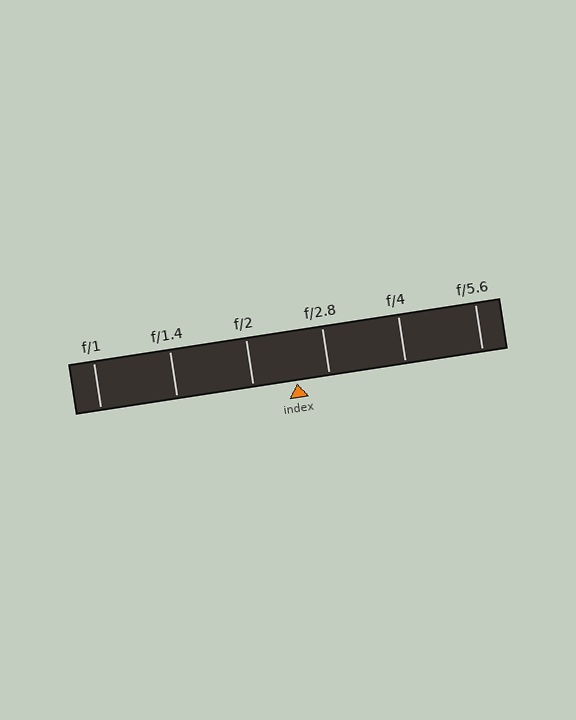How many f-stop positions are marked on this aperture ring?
There are 6 f-stop positions marked.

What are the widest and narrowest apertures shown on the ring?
The widest aperture shown is f/1 and the narrowest is f/5.6.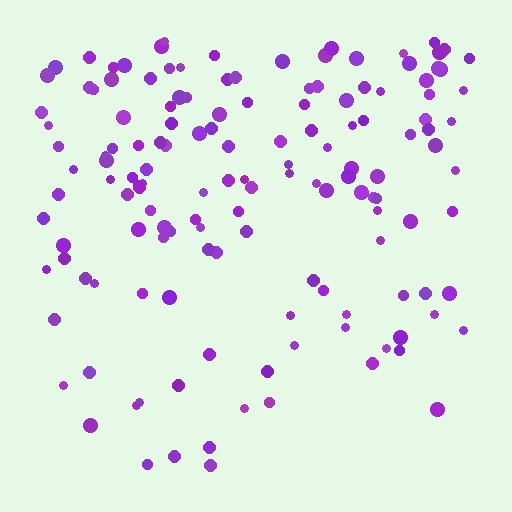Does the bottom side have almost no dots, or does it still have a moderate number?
Still a moderate number, just noticeably fewer than the top.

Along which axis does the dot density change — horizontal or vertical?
Vertical.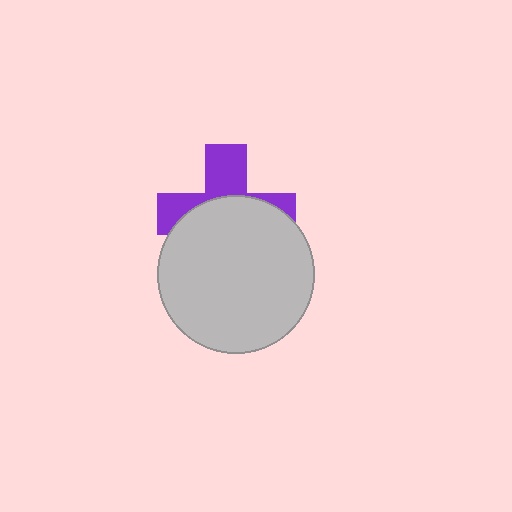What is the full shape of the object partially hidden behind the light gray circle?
The partially hidden object is a purple cross.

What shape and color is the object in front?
The object in front is a light gray circle.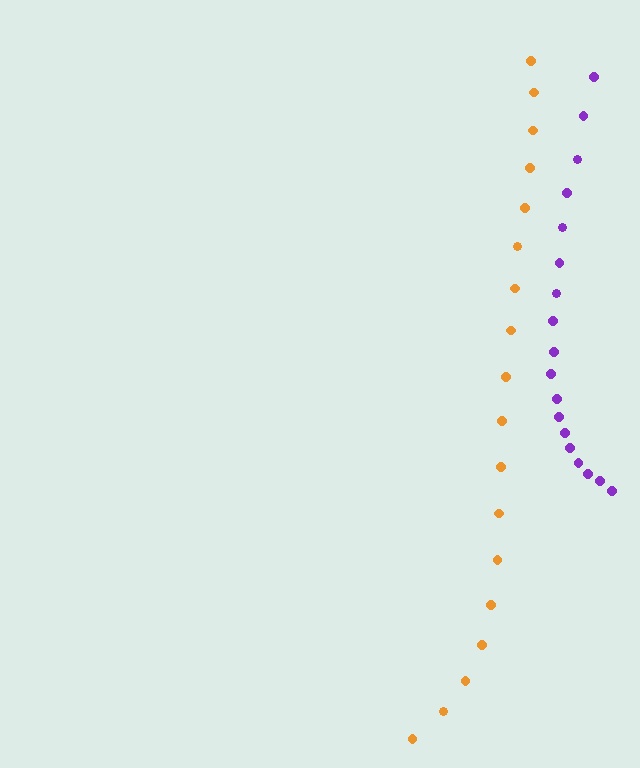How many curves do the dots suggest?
There are 2 distinct paths.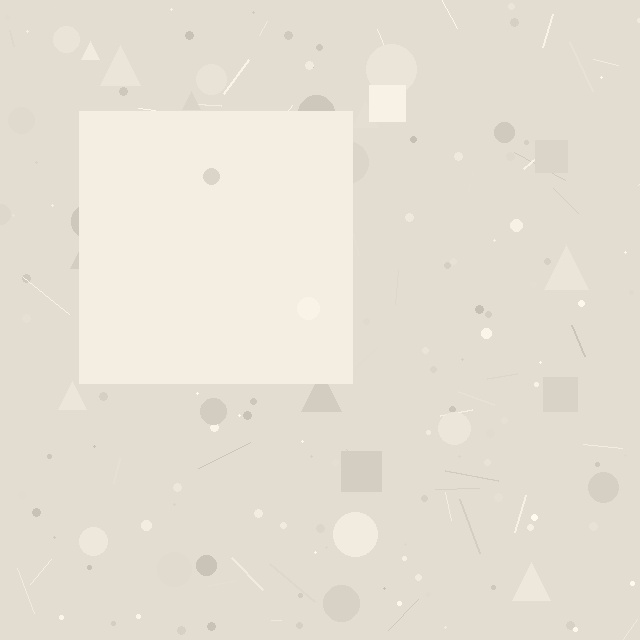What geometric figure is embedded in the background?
A square is embedded in the background.